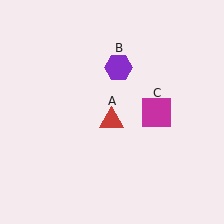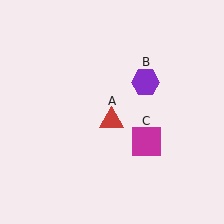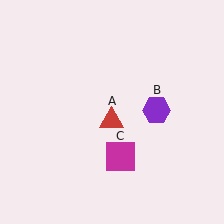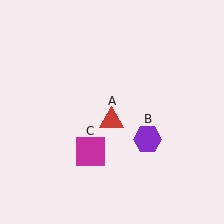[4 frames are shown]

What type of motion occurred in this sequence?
The purple hexagon (object B), magenta square (object C) rotated clockwise around the center of the scene.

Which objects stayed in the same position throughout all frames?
Red triangle (object A) remained stationary.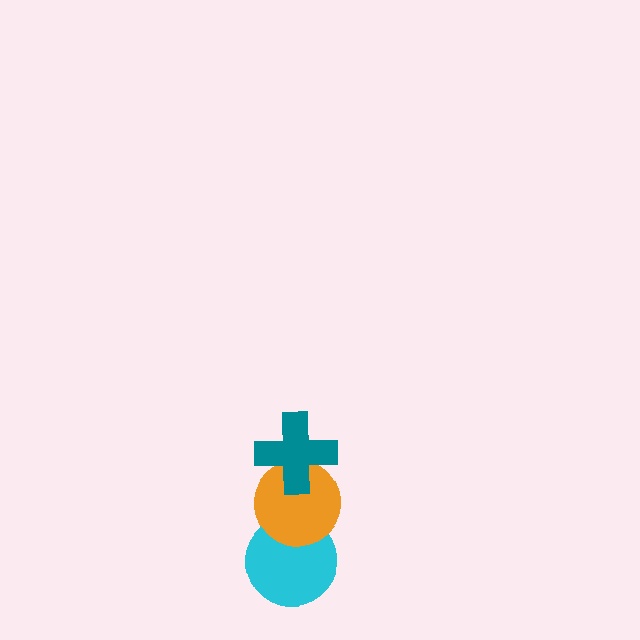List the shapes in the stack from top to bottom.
From top to bottom: the teal cross, the orange circle, the cyan circle.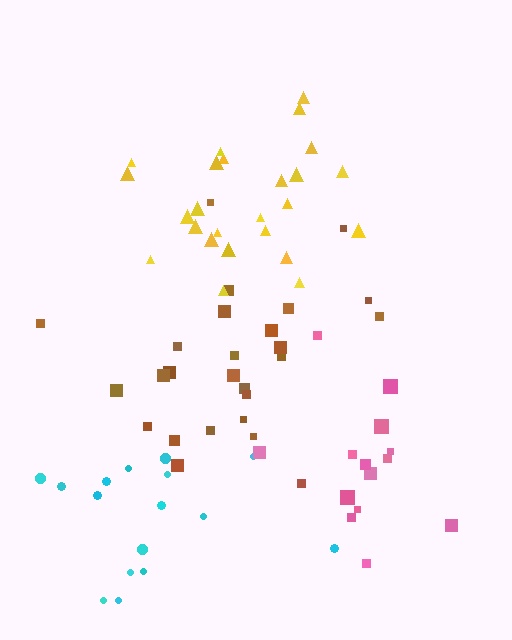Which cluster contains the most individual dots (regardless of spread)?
Brown (26).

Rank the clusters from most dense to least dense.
yellow, brown, pink, cyan.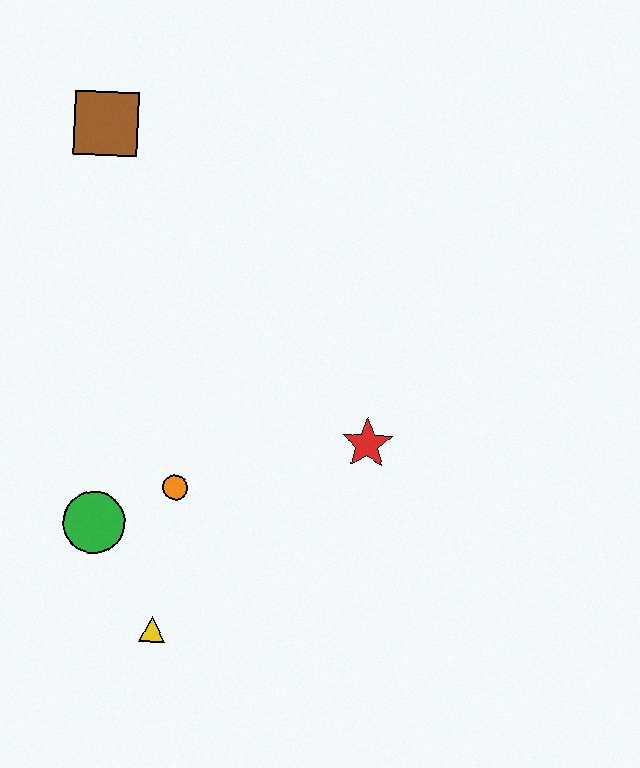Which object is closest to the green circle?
The orange circle is closest to the green circle.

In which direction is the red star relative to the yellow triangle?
The red star is to the right of the yellow triangle.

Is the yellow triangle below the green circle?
Yes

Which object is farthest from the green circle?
The brown square is farthest from the green circle.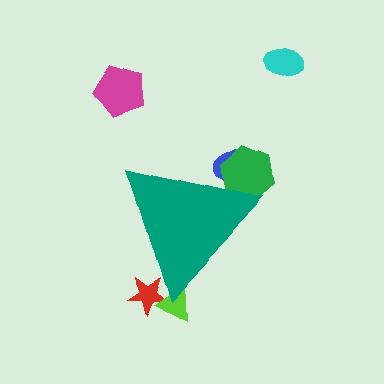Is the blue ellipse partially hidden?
Yes, the blue ellipse is partially hidden behind the teal triangle.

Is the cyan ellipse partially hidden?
No, the cyan ellipse is fully visible.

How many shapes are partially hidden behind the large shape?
4 shapes are partially hidden.